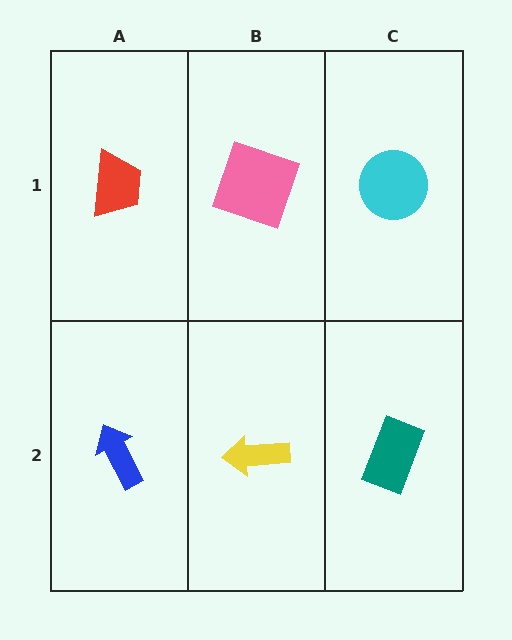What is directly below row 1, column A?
A blue arrow.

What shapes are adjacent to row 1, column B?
A yellow arrow (row 2, column B), a red trapezoid (row 1, column A), a cyan circle (row 1, column C).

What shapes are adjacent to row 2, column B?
A pink square (row 1, column B), a blue arrow (row 2, column A), a teal rectangle (row 2, column C).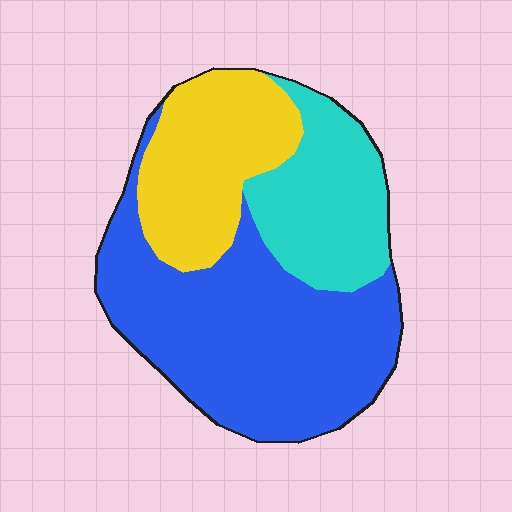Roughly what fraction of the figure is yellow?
Yellow covers 25% of the figure.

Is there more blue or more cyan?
Blue.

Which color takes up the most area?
Blue, at roughly 50%.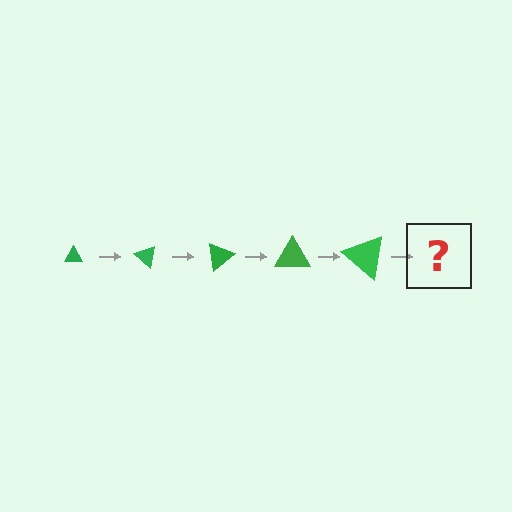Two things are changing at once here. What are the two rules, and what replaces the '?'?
The two rules are that the triangle grows larger each step and it rotates 40 degrees each step. The '?' should be a triangle, larger than the previous one and rotated 200 degrees from the start.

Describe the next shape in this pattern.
It should be a triangle, larger than the previous one and rotated 200 degrees from the start.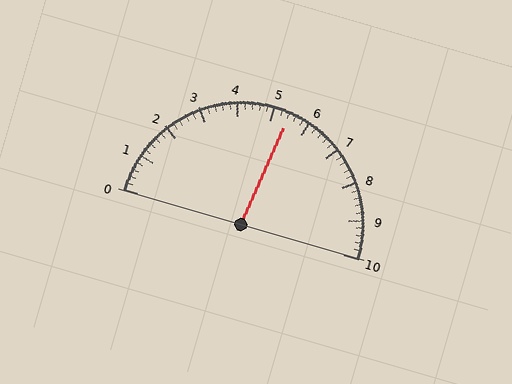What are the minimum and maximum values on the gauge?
The gauge ranges from 0 to 10.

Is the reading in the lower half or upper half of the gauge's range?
The reading is in the upper half of the range (0 to 10).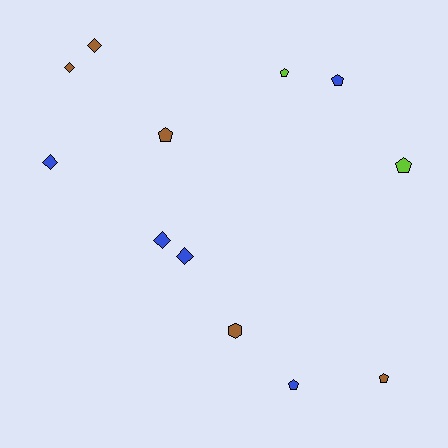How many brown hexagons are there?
There is 1 brown hexagon.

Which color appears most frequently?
Blue, with 5 objects.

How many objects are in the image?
There are 12 objects.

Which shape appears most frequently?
Pentagon, with 6 objects.